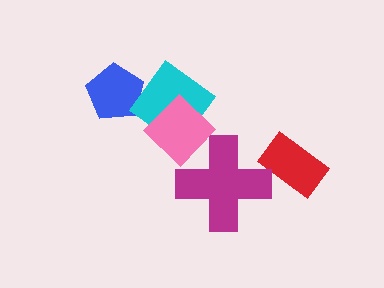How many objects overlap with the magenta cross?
0 objects overlap with the magenta cross.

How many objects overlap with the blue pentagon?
1 object overlaps with the blue pentagon.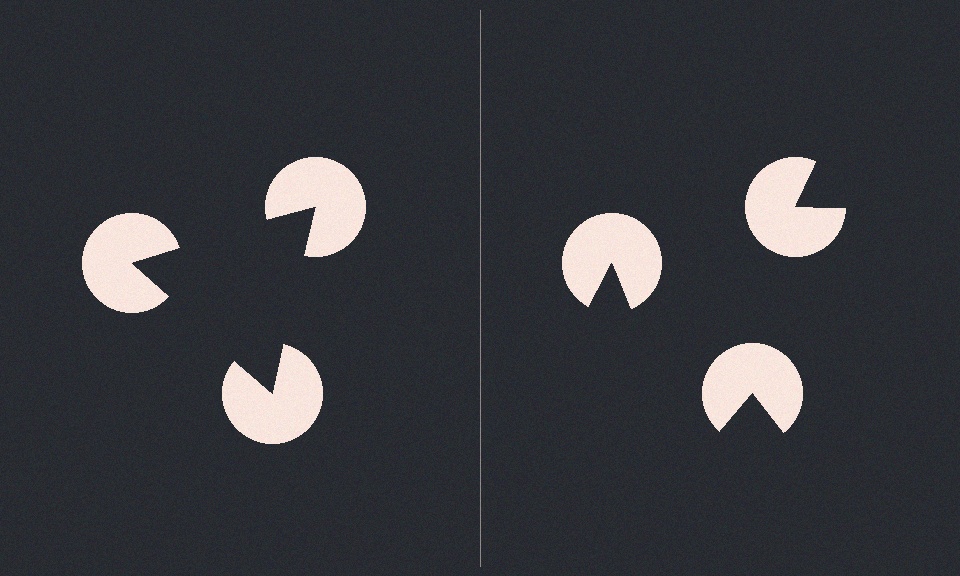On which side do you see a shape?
An illusory triangle appears on the left side. On the right side the wedge cuts are rotated, so no coherent shape forms.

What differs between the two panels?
The pac-man discs are positioned identically on both sides; only the wedge orientations differ. On the left they align to a triangle; on the right they are misaligned.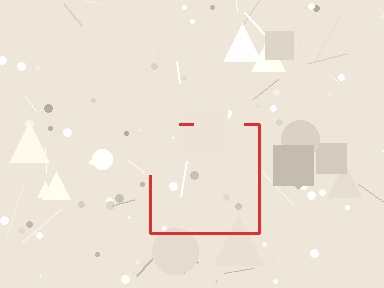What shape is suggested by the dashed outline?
The dashed outline suggests a square.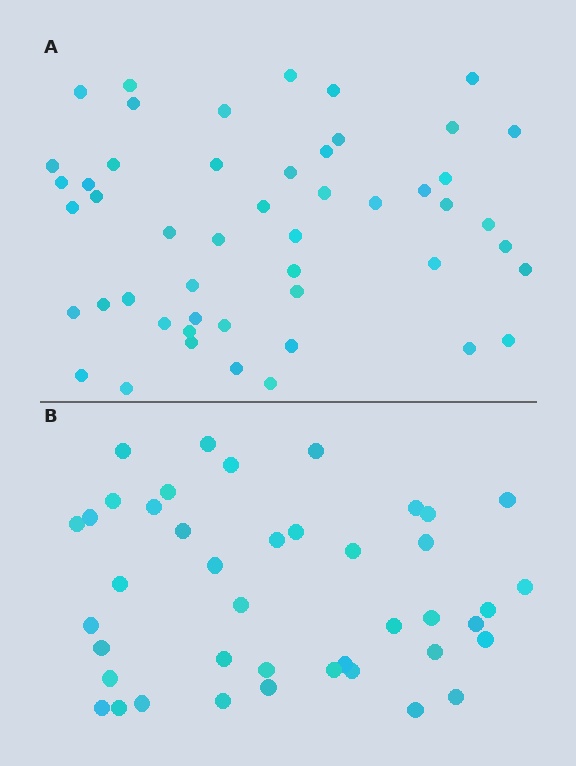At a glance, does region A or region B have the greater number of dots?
Region A (the top region) has more dots.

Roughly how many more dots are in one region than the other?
Region A has roughly 8 or so more dots than region B.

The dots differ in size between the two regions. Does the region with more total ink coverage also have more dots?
No. Region B has more total ink coverage because its dots are larger, but region A actually contains more individual dots. Total area can be misleading — the number of items is what matters here.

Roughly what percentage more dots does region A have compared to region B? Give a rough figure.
About 20% more.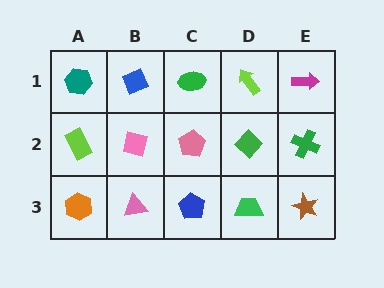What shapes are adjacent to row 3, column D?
A green diamond (row 2, column D), a blue pentagon (row 3, column C), a brown star (row 3, column E).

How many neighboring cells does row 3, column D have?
3.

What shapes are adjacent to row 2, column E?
A magenta arrow (row 1, column E), a brown star (row 3, column E), a green diamond (row 2, column D).